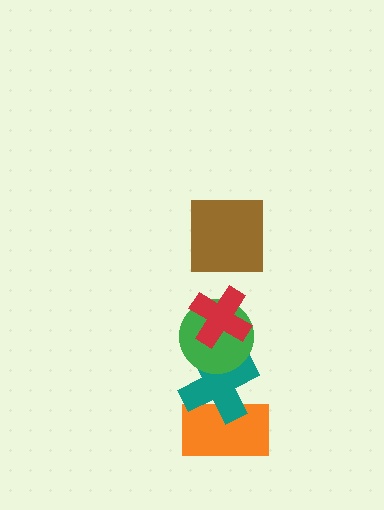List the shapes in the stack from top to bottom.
From top to bottom: the brown square, the red cross, the green circle, the teal cross, the orange rectangle.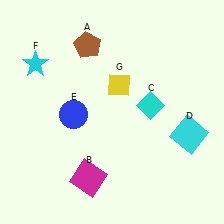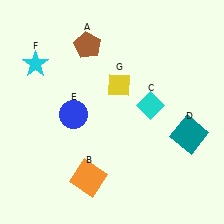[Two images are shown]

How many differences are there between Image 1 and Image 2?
There are 2 differences between the two images.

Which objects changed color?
B changed from magenta to orange. D changed from cyan to teal.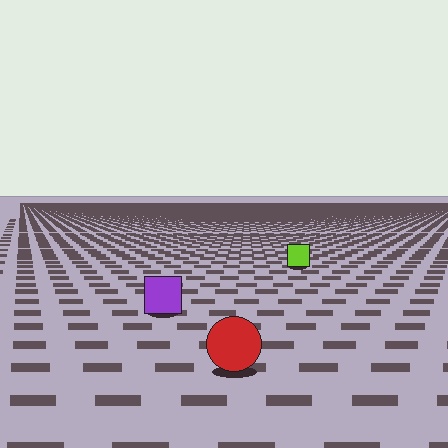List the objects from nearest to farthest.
From nearest to farthest: the red circle, the purple square, the lime square.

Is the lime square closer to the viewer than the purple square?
No. The purple square is closer — you can tell from the texture gradient: the ground texture is coarser near it.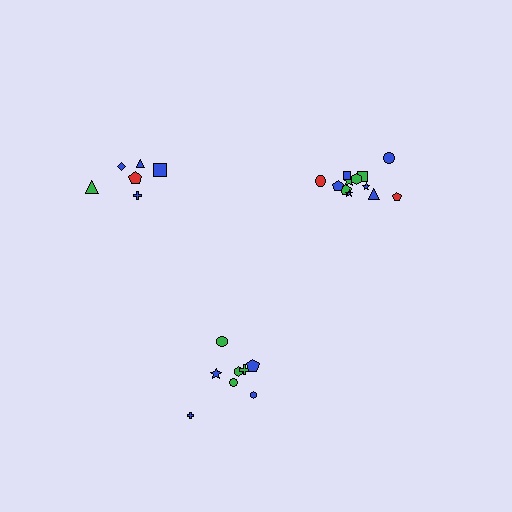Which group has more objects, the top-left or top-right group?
The top-right group.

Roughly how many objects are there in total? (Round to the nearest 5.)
Roughly 25 objects in total.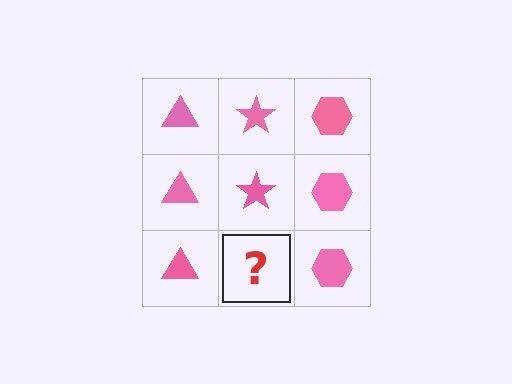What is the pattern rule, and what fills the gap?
The rule is that each column has a consistent shape. The gap should be filled with a pink star.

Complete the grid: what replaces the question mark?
The question mark should be replaced with a pink star.